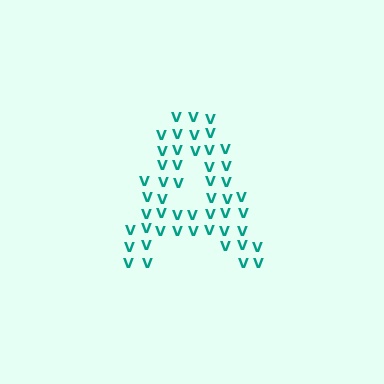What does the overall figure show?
The overall figure shows the letter A.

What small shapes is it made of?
It is made of small letter V's.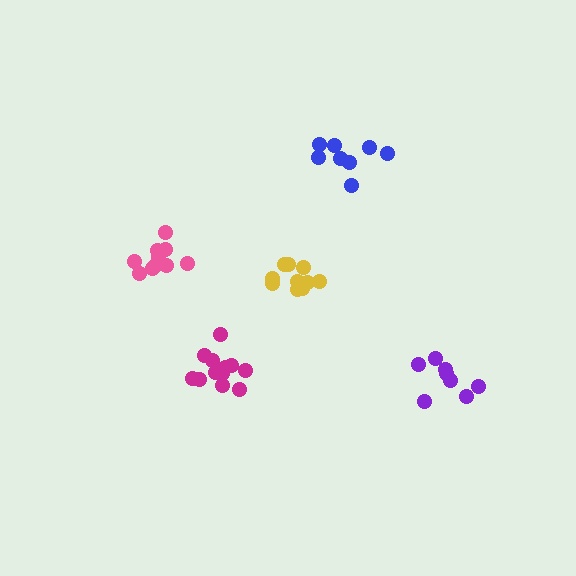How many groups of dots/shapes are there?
There are 5 groups.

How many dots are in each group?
Group 1: 12 dots, Group 2: 10 dots, Group 3: 10 dots, Group 4: 8 dots, Group 5: 8 dots (48 total).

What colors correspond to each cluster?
The clusters are colored: magenta, yellow, pink, purple, blue.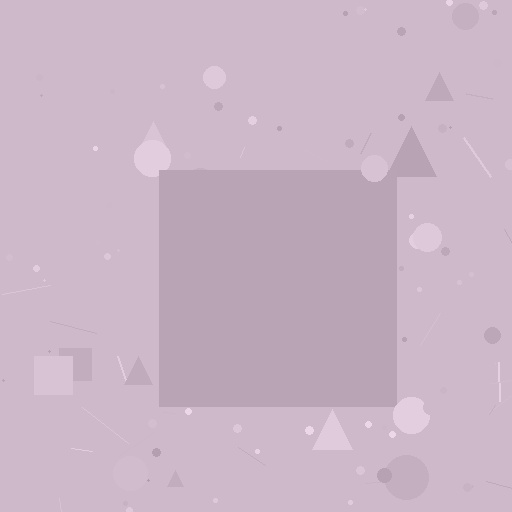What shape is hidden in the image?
A square is hidden in the image.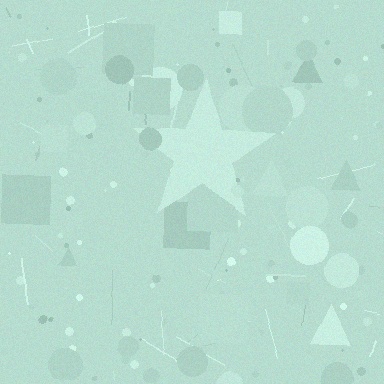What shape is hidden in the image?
A star is hidden in the image.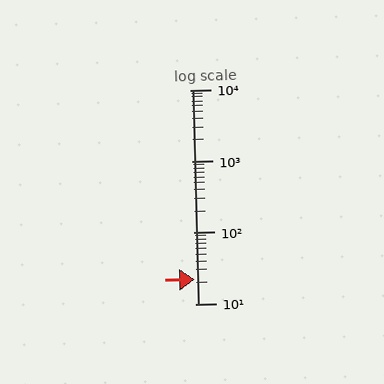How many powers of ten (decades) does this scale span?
The scale spans 3 decades, from 10 to 10000.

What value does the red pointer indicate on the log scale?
The pointer indicates approximately 22.